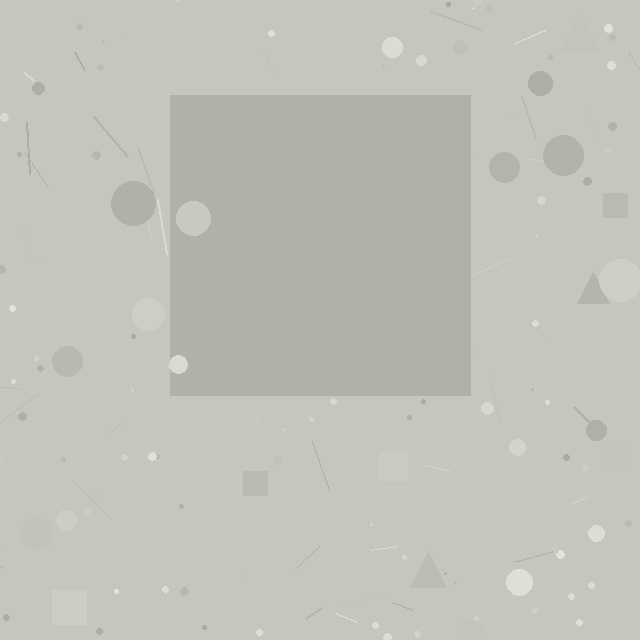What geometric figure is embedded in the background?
A square is embedded in the background.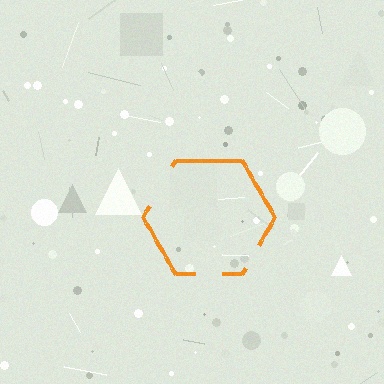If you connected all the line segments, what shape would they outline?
They would outline a hexagon.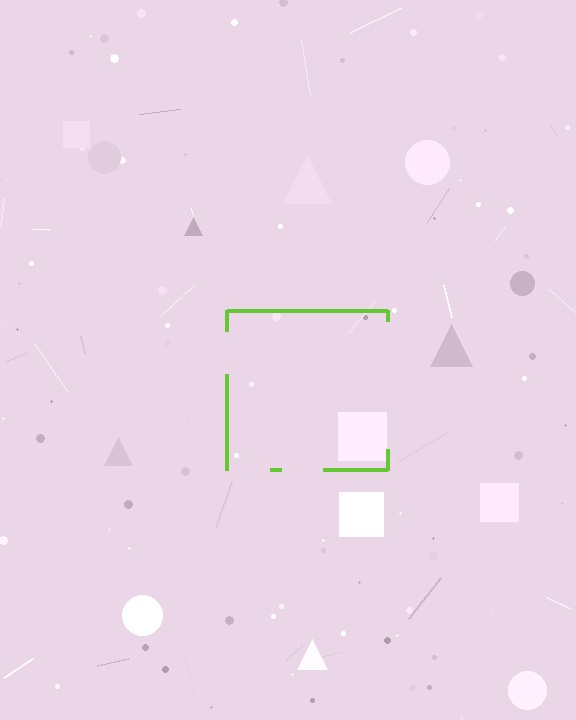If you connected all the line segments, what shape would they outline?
They would outline a square.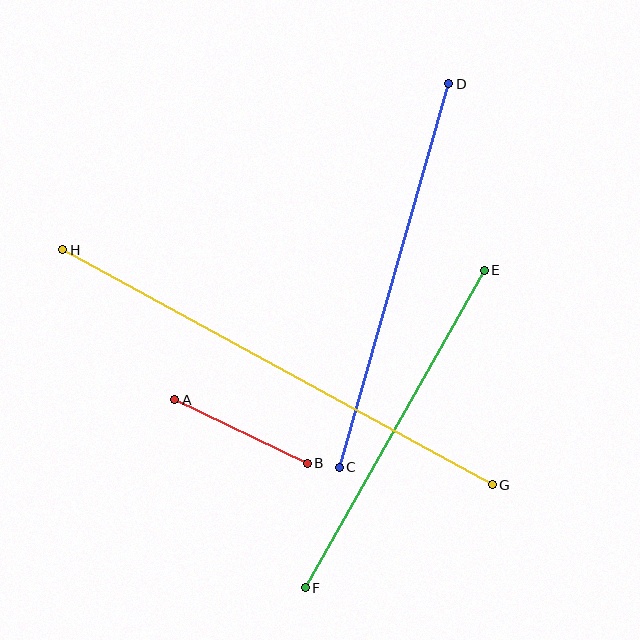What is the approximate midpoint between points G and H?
The midpoint is at approximately (278, 367) pixels.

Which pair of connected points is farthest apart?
Points G and H are farthest apart.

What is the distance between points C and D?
The distance is approximately 399 pixels.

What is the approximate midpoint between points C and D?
The midpoint is at approximately (394, 276) pixels.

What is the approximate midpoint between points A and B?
The midpoint is at approximately (241, 431) pixels.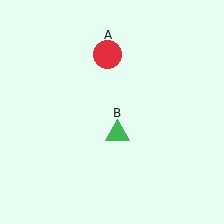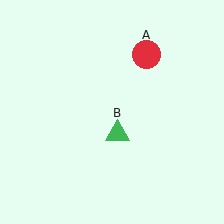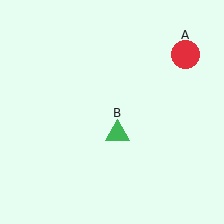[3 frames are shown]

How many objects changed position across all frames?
1 object changed position: red circle (object A).